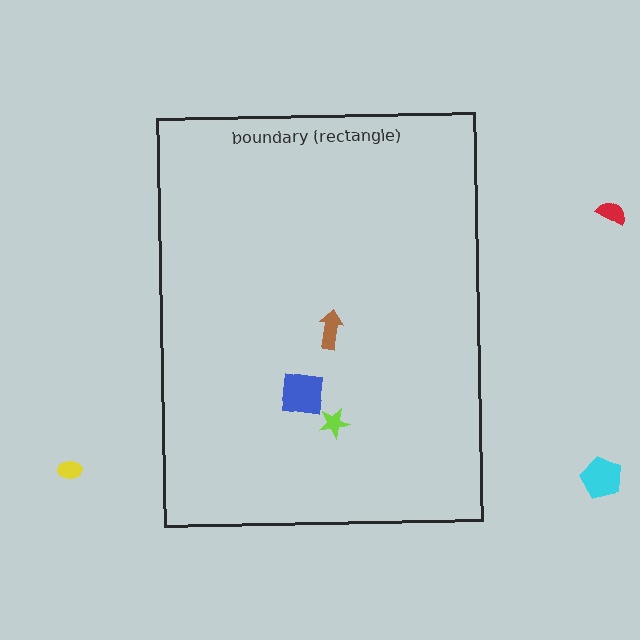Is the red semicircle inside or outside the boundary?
Outside.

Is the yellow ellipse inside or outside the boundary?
Outside.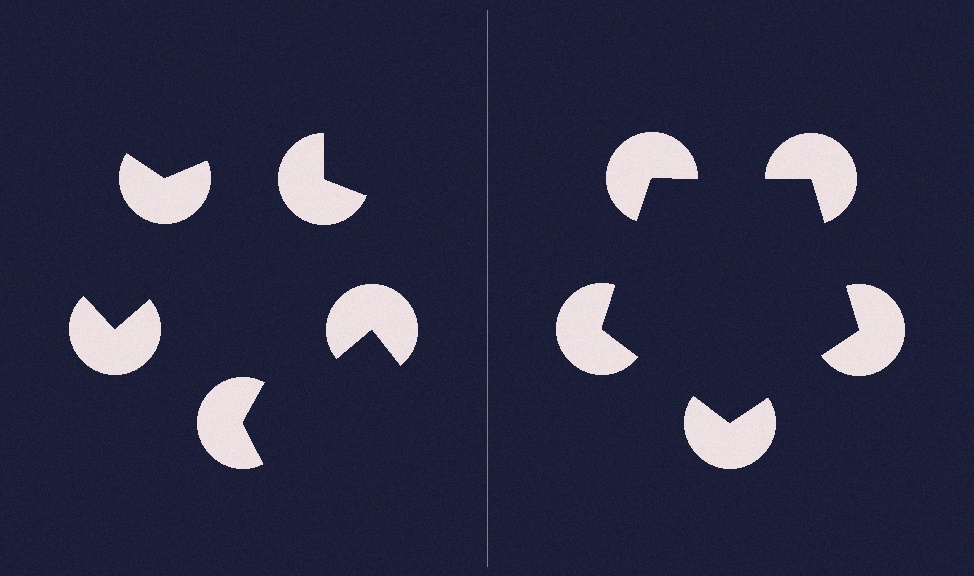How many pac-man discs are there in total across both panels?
10 — 5 on each side.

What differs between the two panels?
The pac-man discs are positioned identically on both sides; only the wedge orientations differ. On the right they align to a pentagon; on the left they are misaligned.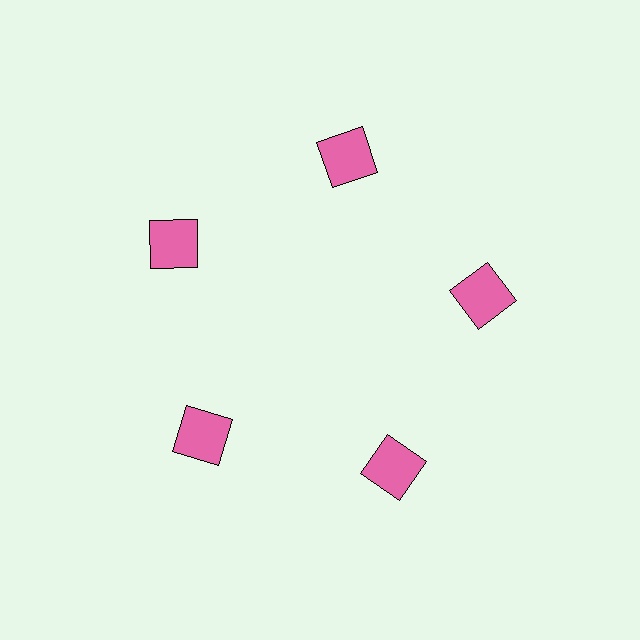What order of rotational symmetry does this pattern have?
This pattern has 5-fold rotational symmetry.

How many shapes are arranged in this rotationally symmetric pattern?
There are 5 shapes, arranged in 5 groups of 1.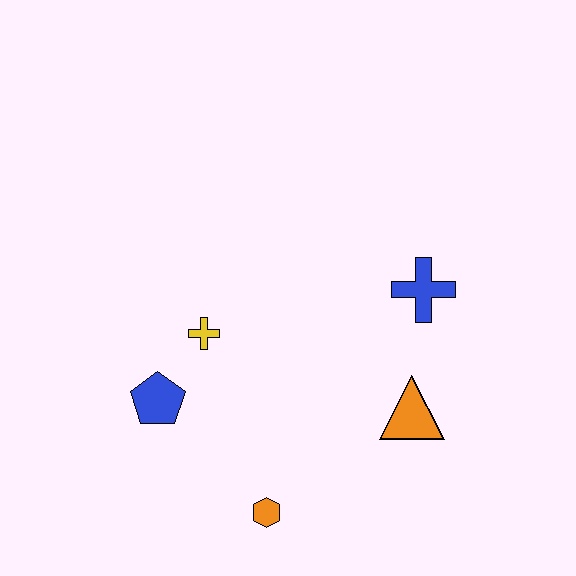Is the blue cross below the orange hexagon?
No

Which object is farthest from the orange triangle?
The blue pentagon is farthest from the orange triangle.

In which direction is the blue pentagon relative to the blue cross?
The blue pentagon is to the left of the blue cross.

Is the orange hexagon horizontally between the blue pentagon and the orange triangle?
Yes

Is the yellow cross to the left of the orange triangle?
Yes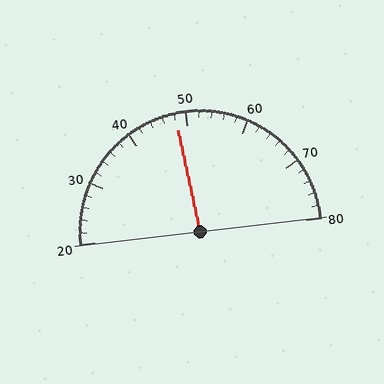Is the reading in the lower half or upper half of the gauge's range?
The reading is in the lower half of the range (20 to 80).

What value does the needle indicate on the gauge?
The needle indicates approximately 48.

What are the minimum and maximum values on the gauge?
The gauge ranges from 20 to 80.